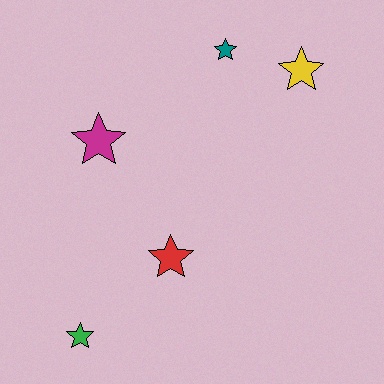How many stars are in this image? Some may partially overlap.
There are 5 stars.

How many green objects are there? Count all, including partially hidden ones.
There is 1 green object.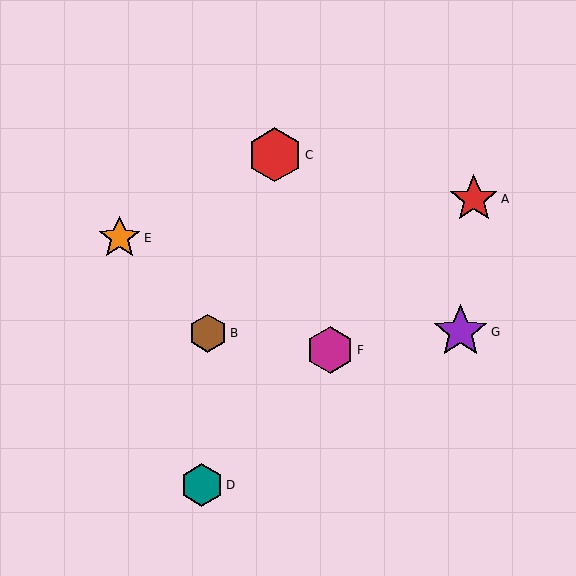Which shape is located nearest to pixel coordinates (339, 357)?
The magenta hexagon (labeled F) at (330, 350) is nearest to that location.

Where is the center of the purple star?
The center of the purple star is at (460, 332).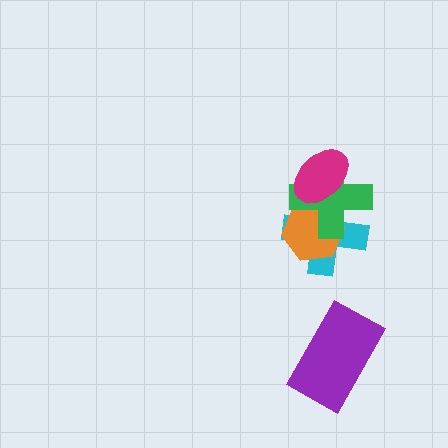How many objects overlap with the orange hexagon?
3 objects overlap with the orange hexagon.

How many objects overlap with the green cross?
3 objects overlap with the green cross.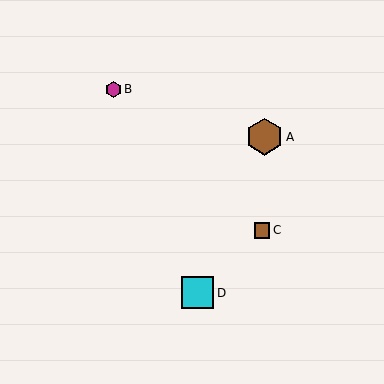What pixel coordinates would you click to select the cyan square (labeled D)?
Click at (197, 293) to select the cyan square D.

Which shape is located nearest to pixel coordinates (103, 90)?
The magenta hexagon (labeled B) at (113, 89) is nearest to that location.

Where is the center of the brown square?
The center of the brown square is at (262, 230).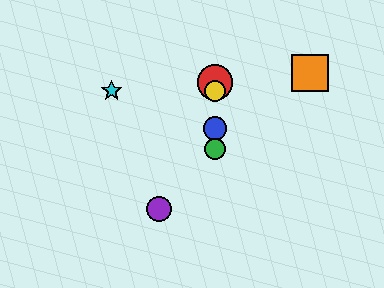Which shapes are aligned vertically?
The red circle, the blue circle, the green circle, the yellow circle are aligned vertically.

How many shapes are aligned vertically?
4 shapes (the red circle, the blue circle, the green circle, the yellow circle) are aligned vertically.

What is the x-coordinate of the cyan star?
The cyan star is at x≈112.